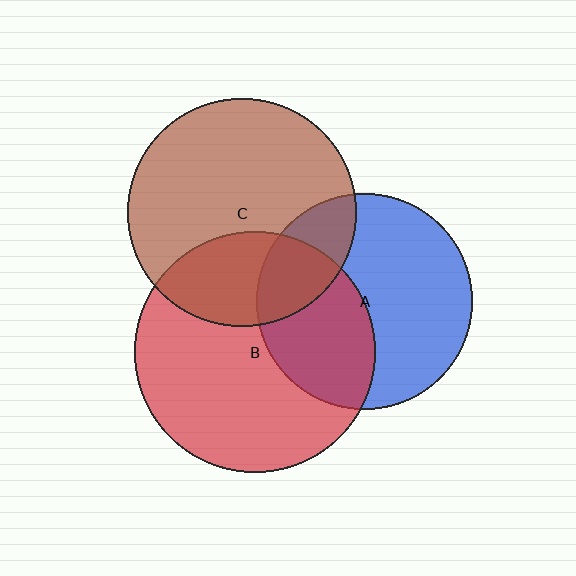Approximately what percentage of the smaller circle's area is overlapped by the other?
Approximately 30%.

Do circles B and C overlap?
Yes.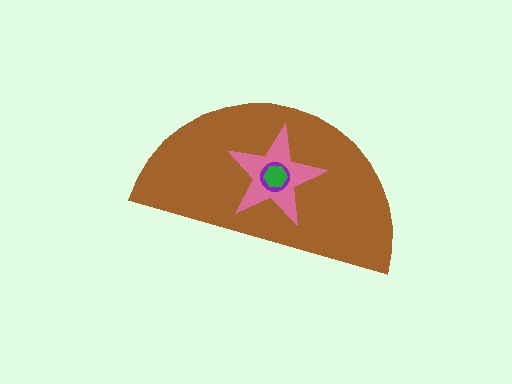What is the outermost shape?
The brown semicircle.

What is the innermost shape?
The green hexagon.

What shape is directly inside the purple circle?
The green hexagon.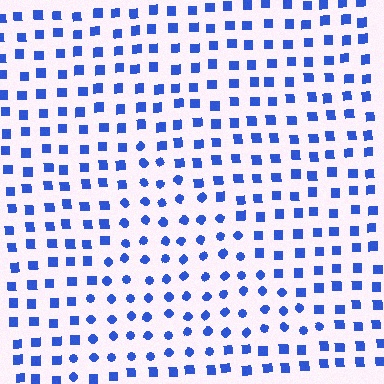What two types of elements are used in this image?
The image uses circles inside the triangle region and squares outside it.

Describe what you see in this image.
The image is filled with small blue elements arranged in a uniform grid. A triangle-shaped region contains circles, while the surrounding area contains squares. The boundary is defined purely by the change in element shape.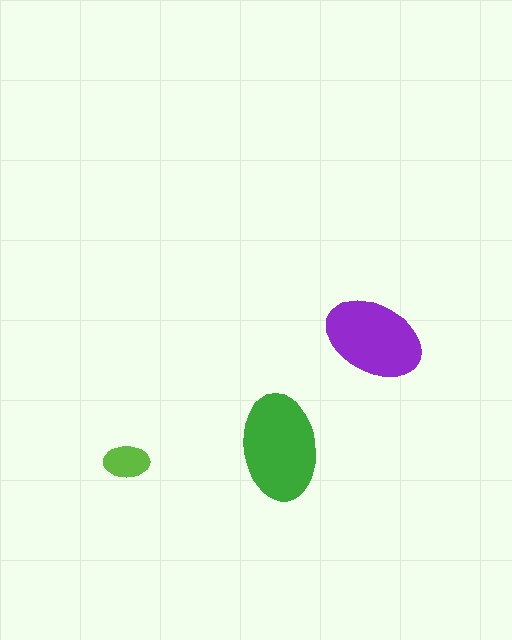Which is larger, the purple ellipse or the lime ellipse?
The purple one.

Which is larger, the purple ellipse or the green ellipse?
The green one.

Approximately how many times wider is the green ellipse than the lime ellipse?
About 2.5 times wider.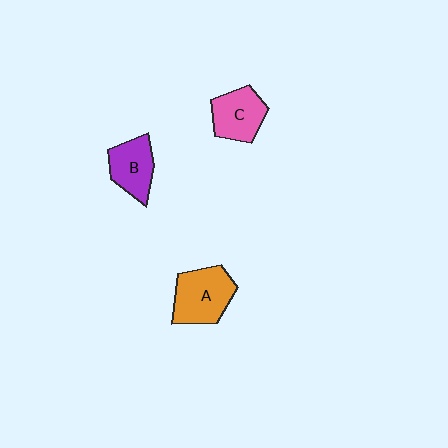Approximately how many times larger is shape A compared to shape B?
Approximately 1.3 times.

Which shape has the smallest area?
Shape B (purple).